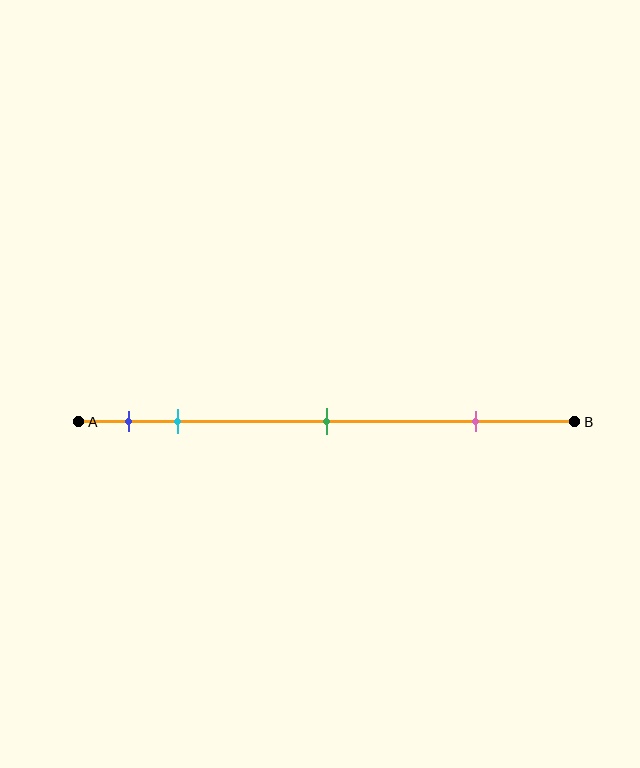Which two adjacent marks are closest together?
The blue and cyan marks are the closest adjacent pair.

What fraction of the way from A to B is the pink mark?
The pink mark is approximately 80% (0.8) of the way from A to B.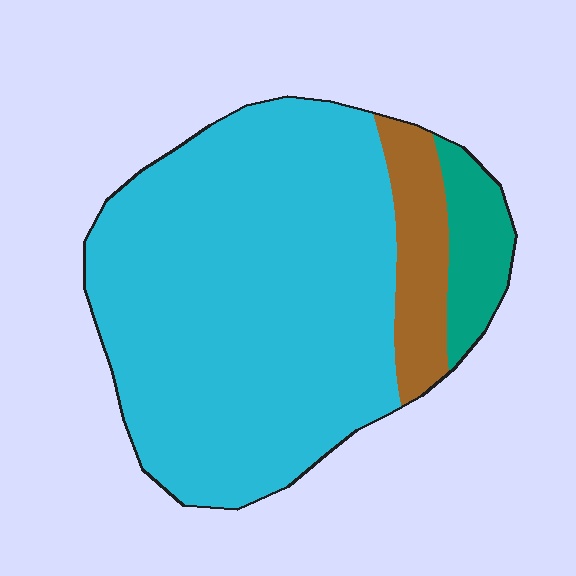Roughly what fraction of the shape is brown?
Brown covers 11% of the shape.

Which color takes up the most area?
Cyan, at roughly 80%.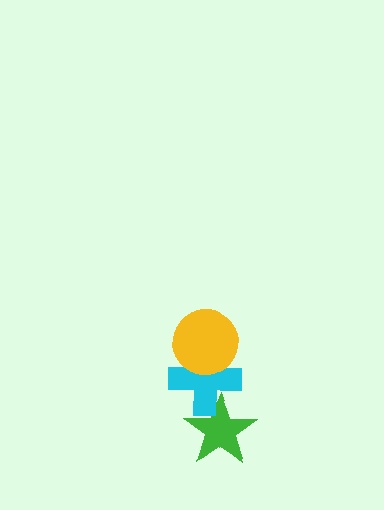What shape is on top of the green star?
The cyan cross is on top of the green star.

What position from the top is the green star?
The green star is 3rd from the top.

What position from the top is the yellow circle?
The yellow circle is 1st from the top.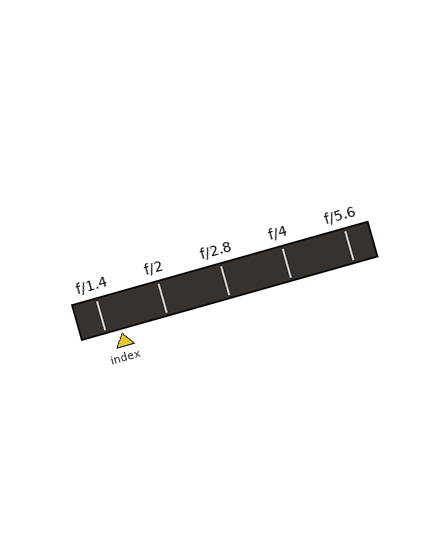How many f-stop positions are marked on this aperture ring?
There are 5 f-stop positions marked.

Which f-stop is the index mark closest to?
The index mark is closest to f/1.4.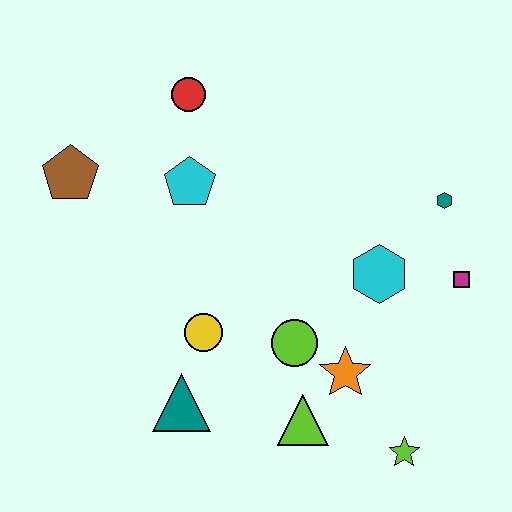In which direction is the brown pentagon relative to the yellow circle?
The brown pentagon is above the yellow circle.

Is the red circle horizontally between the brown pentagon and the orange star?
Yes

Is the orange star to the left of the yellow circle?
No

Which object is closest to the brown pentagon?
The cyan pentagon is closest to the brown pentagon.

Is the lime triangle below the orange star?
Yes